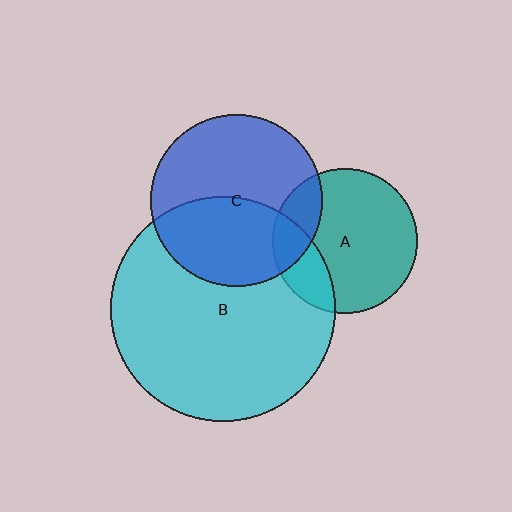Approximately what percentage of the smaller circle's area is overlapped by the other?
Approximately 45%.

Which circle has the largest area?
Circle B (cyan).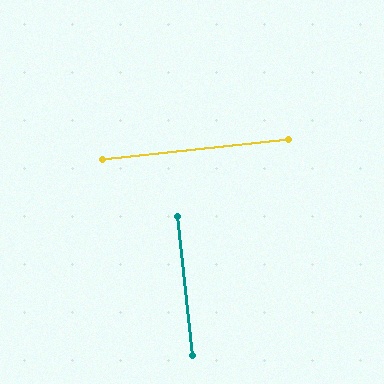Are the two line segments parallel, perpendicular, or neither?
Perpendicular — they meet at approximately 90°.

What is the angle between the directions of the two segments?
Approximately 90 degrees.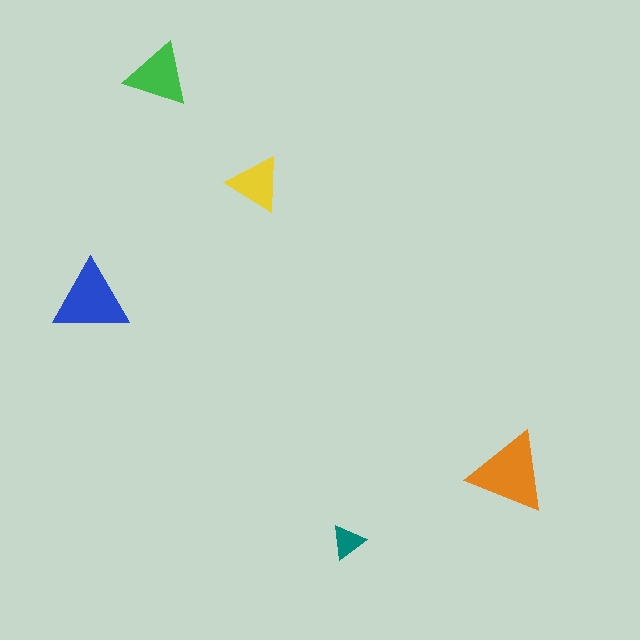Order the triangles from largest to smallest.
the orange one, the blue one, the green one, the yellow one, the teal one.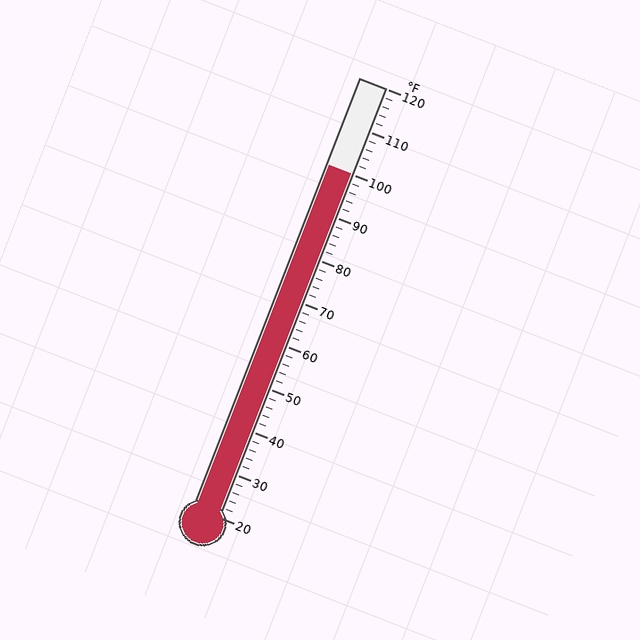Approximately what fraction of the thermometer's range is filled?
The thermometer is filled to approximately 80% of its range.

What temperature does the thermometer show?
The thermometer shows approximately 100°F.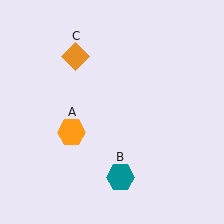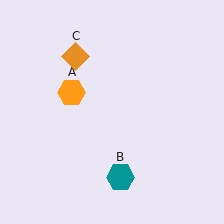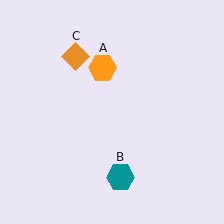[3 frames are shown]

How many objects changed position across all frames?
1 object changed position: orange hexagon (object A).